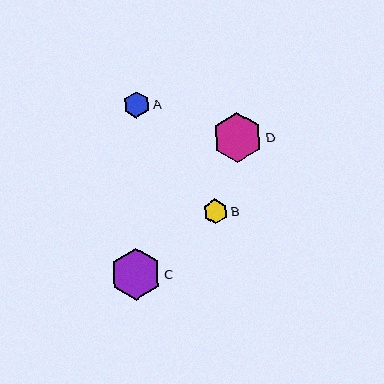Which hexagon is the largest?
Hexagon C is the largest with a size of approximately 52 pixels.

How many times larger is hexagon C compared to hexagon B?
Hexagon C is approximately 2.1 times the size of hexagon B.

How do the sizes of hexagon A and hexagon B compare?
Hexagon A and hexagon B are approximately the same size.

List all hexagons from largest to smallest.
From largest to smallest: C, D, A, B.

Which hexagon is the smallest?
Hexagon B is the smallest with a size of approximately 24 pixels.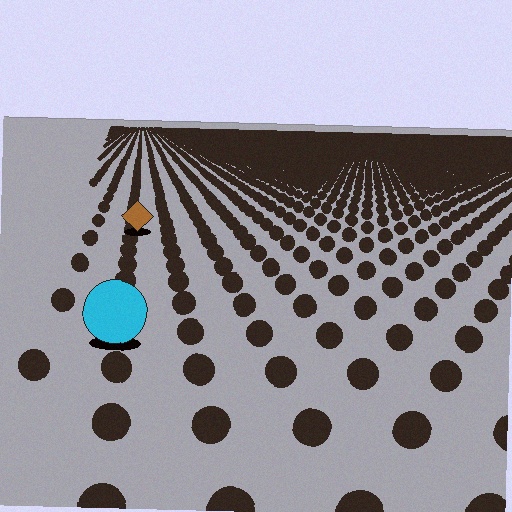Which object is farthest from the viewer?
The brown diamond is farthest from the viewer. It appears smaller and the ground texture around it is denser.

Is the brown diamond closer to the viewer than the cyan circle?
No. The cyan circle is closer — you can tell from the texture gradient: the ground texture is coarser near it.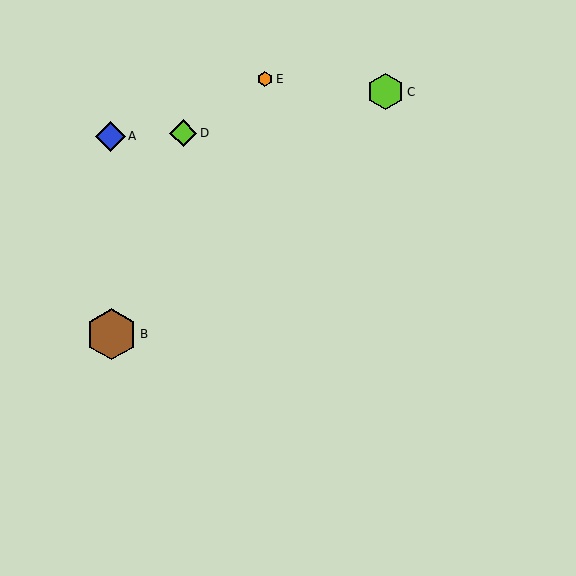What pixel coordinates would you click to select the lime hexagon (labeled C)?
Click at (385, 92) to select the lime hexagon C.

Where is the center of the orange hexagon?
The center of the orange hexagon is at (265, 79).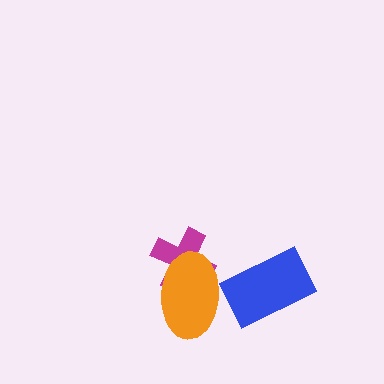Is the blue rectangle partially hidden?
No, no other shape covers it.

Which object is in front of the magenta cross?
The orange ellipse is in front of the magenta cross.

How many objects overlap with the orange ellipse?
1 object overlaps with the orange ellipse.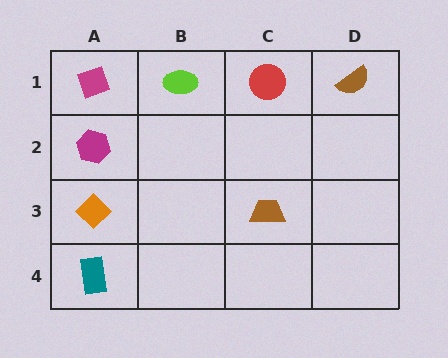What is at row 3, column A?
An orange diamond.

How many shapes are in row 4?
1 shape.